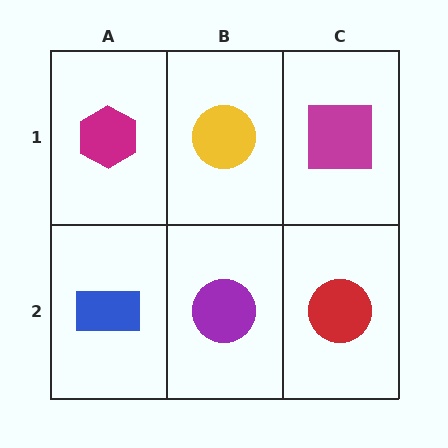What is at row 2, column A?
A blue rectangle.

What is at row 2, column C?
A red circle.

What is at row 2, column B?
A purple circle.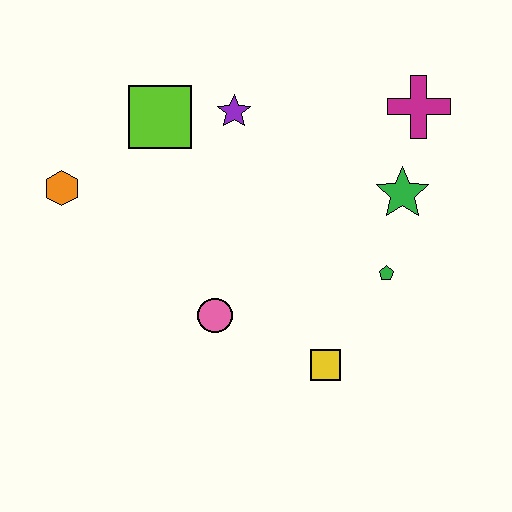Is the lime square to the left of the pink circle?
Yes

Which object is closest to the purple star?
The lime square is closest to the purple star.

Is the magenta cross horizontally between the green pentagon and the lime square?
No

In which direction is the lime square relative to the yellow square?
The lime square is above the yellow square.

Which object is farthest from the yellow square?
The orange hexagon is farthest from the yellow square.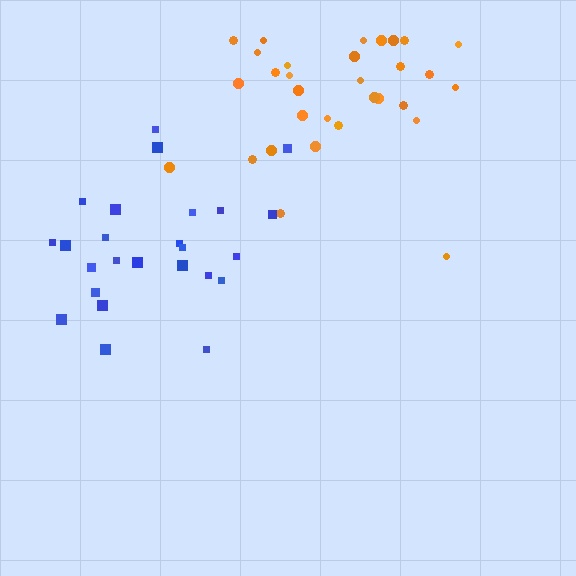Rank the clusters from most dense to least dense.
orange, blue.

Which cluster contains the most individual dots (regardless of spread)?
Orange (31).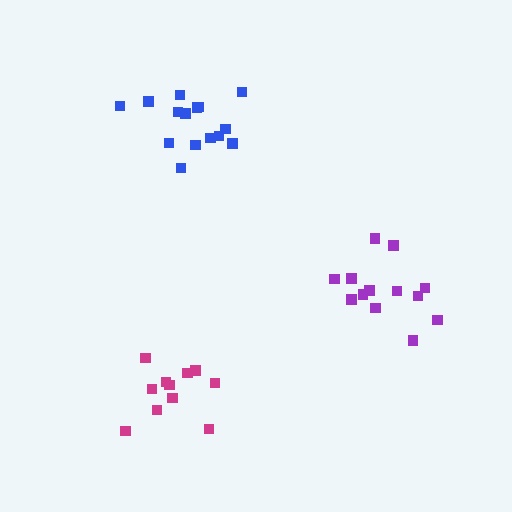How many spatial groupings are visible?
There are 3 spatial groupings.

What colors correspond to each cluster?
The clusters are colored: purple, blue, magenta.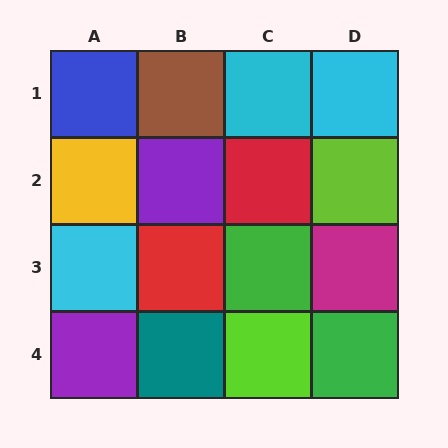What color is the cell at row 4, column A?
Purple.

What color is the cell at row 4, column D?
Green.